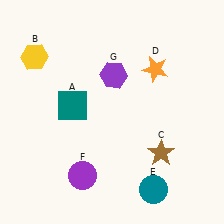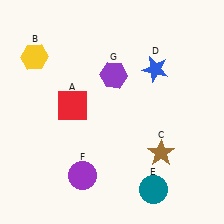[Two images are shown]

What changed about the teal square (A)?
In Image 1, A is teal. In Image 2, it changed to red.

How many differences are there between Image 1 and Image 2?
There are 2 differences between the two images.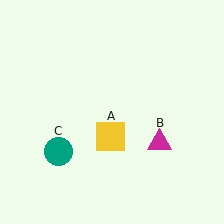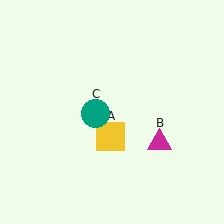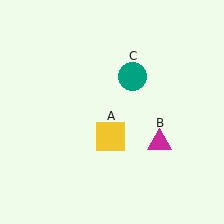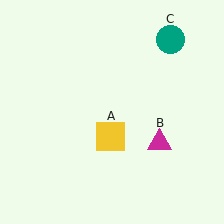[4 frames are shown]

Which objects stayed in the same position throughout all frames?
Yellow square (object A) and magenta triangle (object B) remained stationary.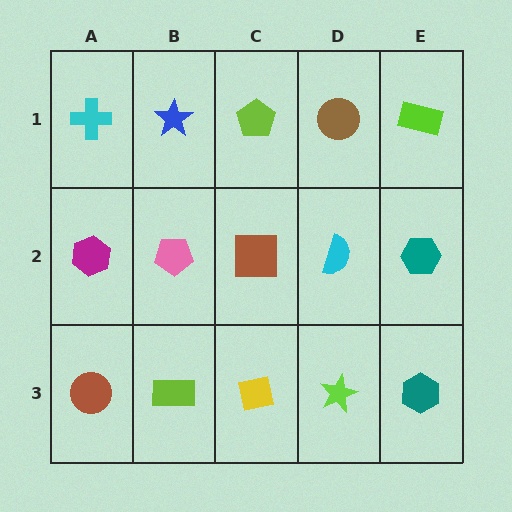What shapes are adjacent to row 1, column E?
A teal hexagon (row 2, column E), a brown circle (row 1, column D).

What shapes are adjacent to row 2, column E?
A lime rectangle (row 1, column E), a teal hexagon (row 3, column E), a cyan semicircle (row 2, column D).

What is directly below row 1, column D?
A cyan semicircle.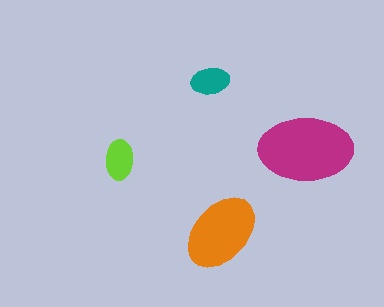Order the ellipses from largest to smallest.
the magenta one, the orange one, the lime one, the teal one.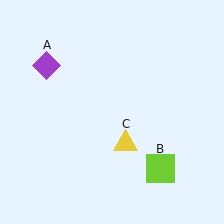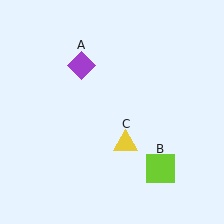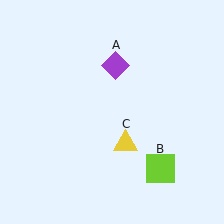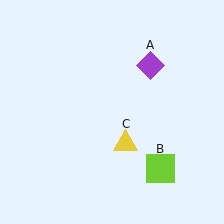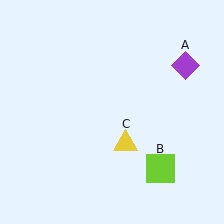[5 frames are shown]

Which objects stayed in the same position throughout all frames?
Lime square (object B) and yellow triangle (object C) remained stationary.